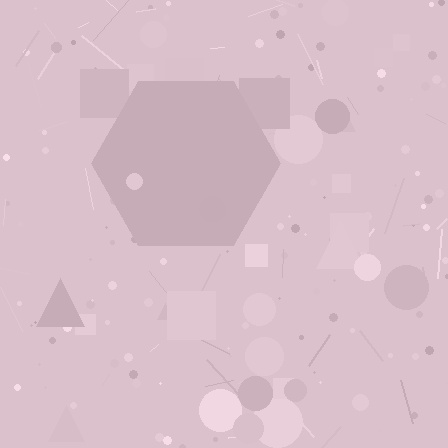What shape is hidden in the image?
A hexagon is hidden in the image.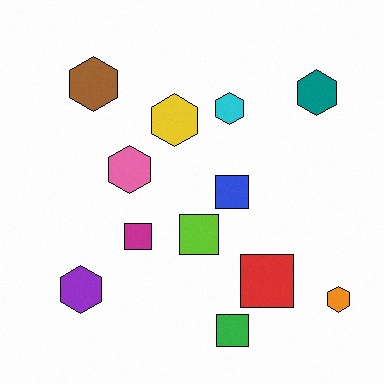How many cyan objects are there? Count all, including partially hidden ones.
There is 1 cyan object.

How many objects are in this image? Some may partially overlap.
There are 12 objects.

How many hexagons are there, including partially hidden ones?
There are 7 hexagons.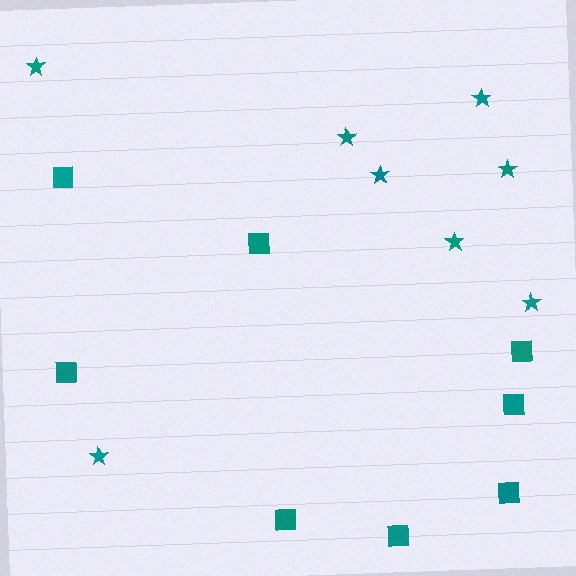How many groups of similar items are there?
There are 2 groups: one group of stars (8) and one group of squares (8).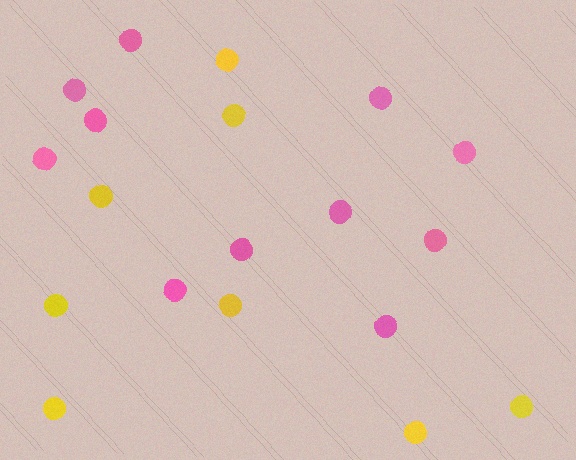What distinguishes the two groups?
There are 2 groups: one group of pink circles (11) and one group of yellow circles (8).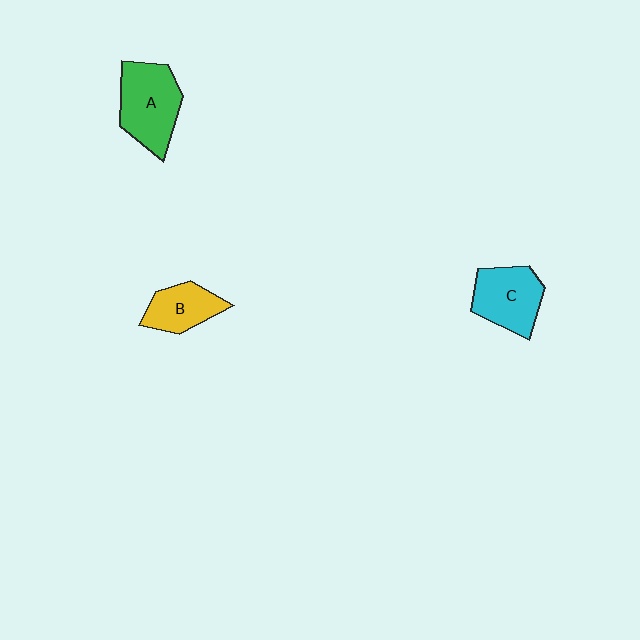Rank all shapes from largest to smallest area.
From largest to smallest: A (green), C (cyan), B (yellow).